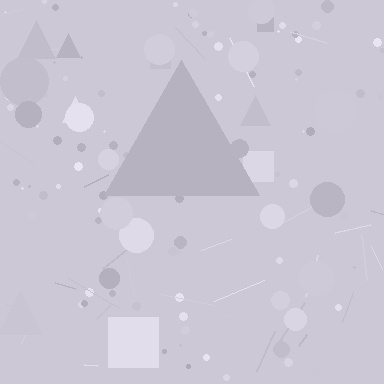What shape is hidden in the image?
A triangle is hidden in the image.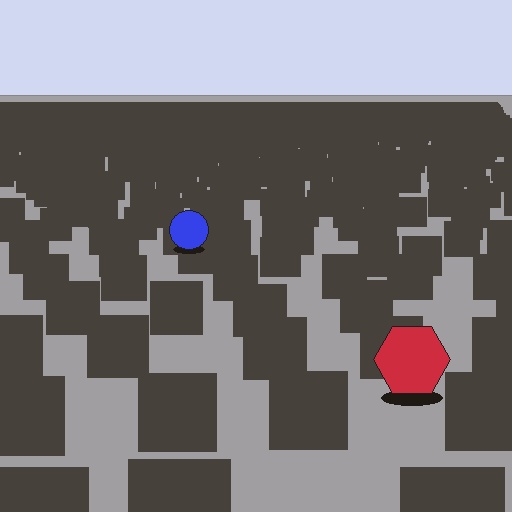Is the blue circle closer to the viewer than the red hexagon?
No. The red hexagon is closer — you can tell from the texture gradient: the ground texture is coarser near it.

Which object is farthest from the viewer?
The blue circle is farthest from the viewer. It appears smaller and the ground texture around it is denser.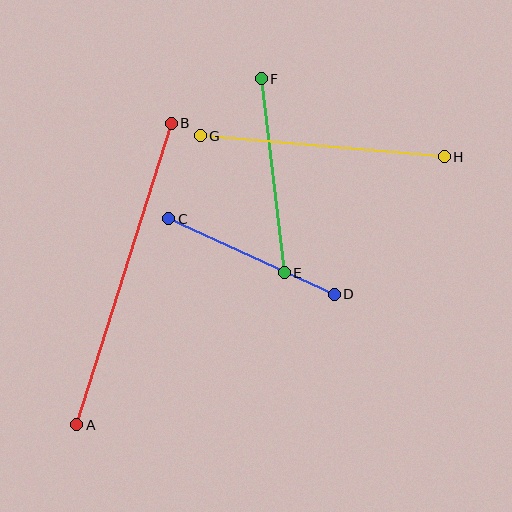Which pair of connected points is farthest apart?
Points A and B are farthest apart.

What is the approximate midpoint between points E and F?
The midpoint is at approximately (273, 176) pixels.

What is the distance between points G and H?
The distance is approximately 245 pixels.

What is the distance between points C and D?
The distance is approximately 182 pixels.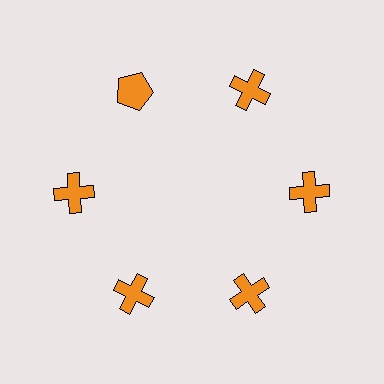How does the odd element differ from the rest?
It has a different shape: pentagon instead of cross.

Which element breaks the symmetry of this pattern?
The orange pentagon at roughly the 11 o'clock position breaks the symmetry. All other shapes are orange crosses.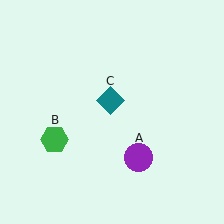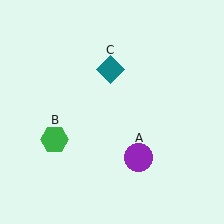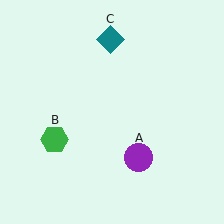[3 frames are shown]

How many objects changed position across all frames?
1 object changed position: teal diamond (object C).